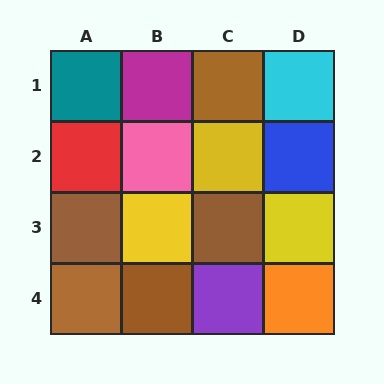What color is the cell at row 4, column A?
Brown.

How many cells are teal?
1 cell is teal.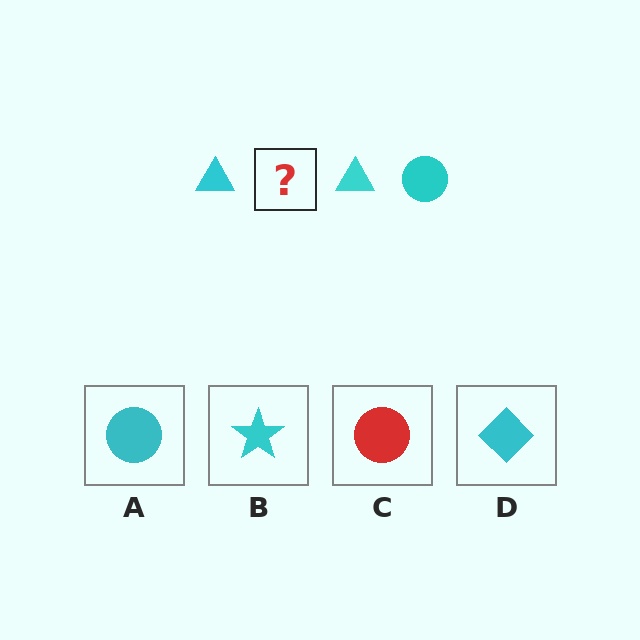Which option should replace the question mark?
Option A.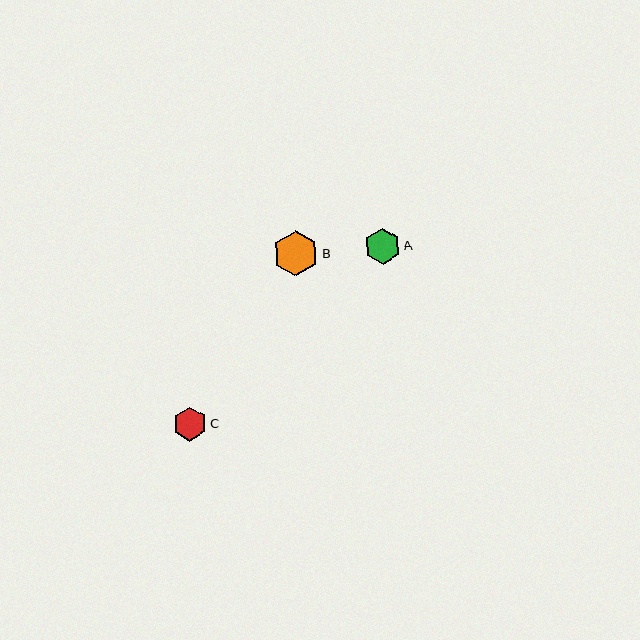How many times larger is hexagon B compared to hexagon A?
Hexagon B is approximately 1.2 times the size of hexagon A.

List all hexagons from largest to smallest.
From largest to smallest: B, A, C.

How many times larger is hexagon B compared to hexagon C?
Hexagon B is approximately 1.3 times the size of hexagon C.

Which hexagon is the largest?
Hexagon B is the largest with a size of approximately 45 pixels.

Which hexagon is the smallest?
Hexagon C is the smallest with a size of approximately 33 pixels.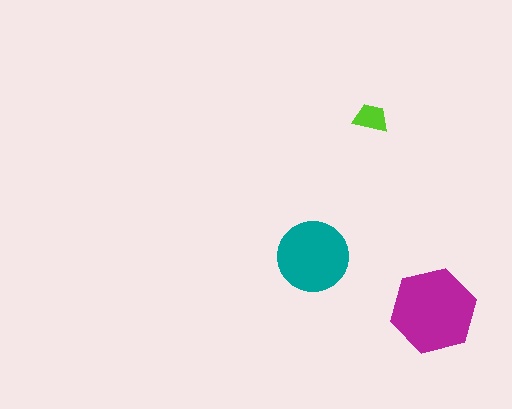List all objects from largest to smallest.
The magenta hexagon, the teal circle, the lime trapezoid.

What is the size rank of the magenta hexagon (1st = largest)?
1st.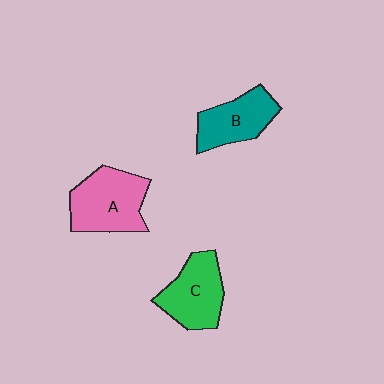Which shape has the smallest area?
Shape B (teal).